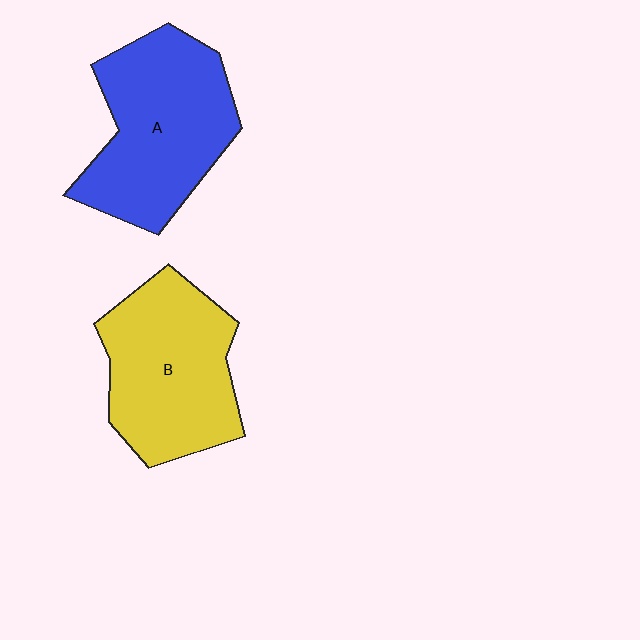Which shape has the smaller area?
Shape B (yellow).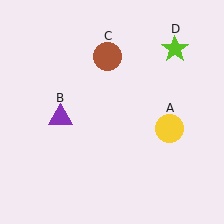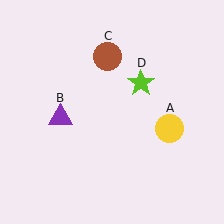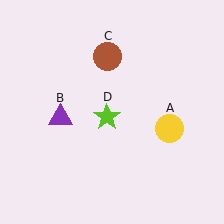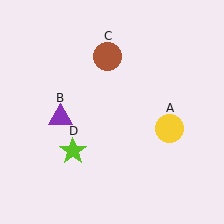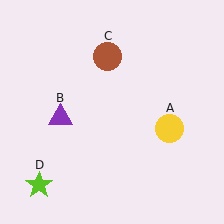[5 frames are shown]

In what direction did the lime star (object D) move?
The lime star (object D) moved down and to the left.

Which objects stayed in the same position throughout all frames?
Yellow circle (object A) and purple triangle (object B) and brown circle (object C) remained stationary.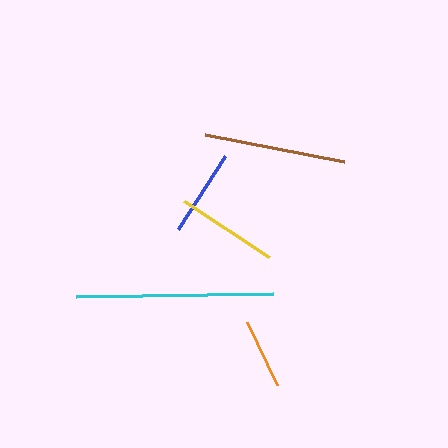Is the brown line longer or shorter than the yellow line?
The brown line is longer than the yellow line.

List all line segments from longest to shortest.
From longest to shortest: cyan, brown, yellow, blue, orange.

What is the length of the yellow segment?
The yellow segment is approximately 101 pixels long.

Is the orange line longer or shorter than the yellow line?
The yellow line is longer than the orange line.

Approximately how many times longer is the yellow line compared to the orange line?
The yellow line is approximately 1.4 times the length of the orange line.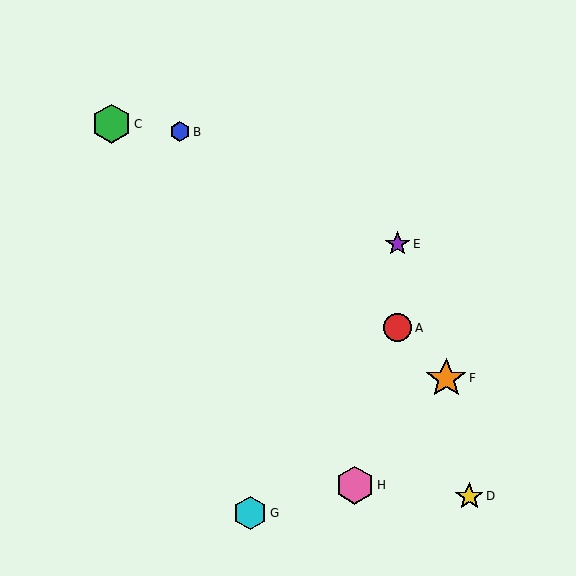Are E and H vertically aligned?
No, E is at x≈398 and H is at x≈355.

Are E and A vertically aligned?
Yes, both are at x≈398.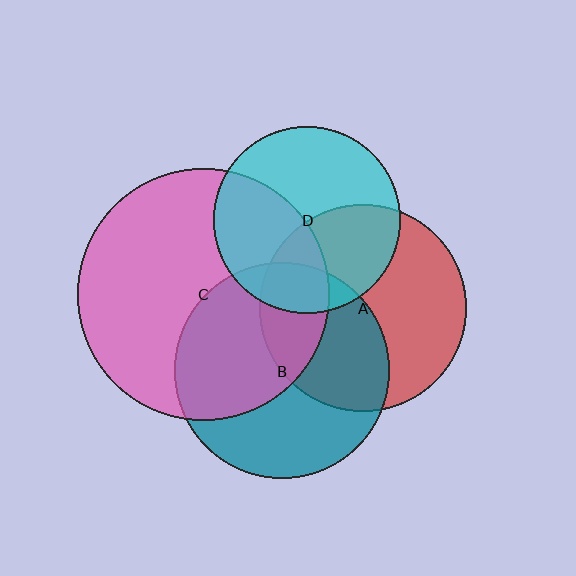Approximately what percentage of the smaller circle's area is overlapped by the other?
Approximately 25%.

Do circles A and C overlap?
Yes.